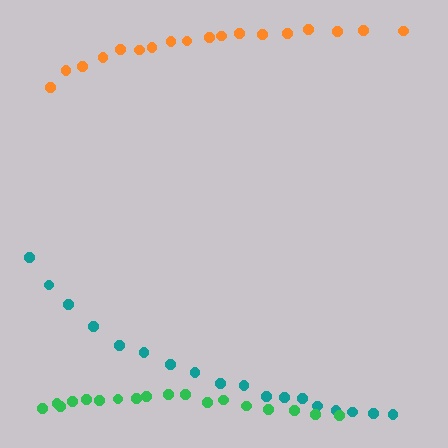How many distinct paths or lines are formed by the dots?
There are 3 distinct paths.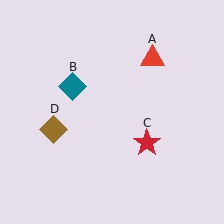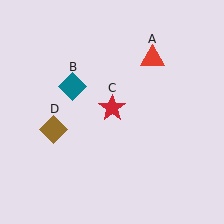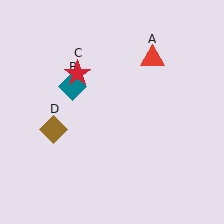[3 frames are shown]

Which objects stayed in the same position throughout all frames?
Red triangle (object A) and teal diamond (object B) and brown diamond (object D) remained stationary.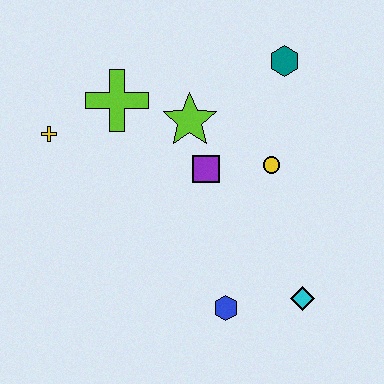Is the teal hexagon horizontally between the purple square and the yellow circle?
No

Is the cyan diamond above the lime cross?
No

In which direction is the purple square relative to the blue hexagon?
The purple square is above the blue hexagon.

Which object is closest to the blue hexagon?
The cyan diamond is closest to the blue hexagon.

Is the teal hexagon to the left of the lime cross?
No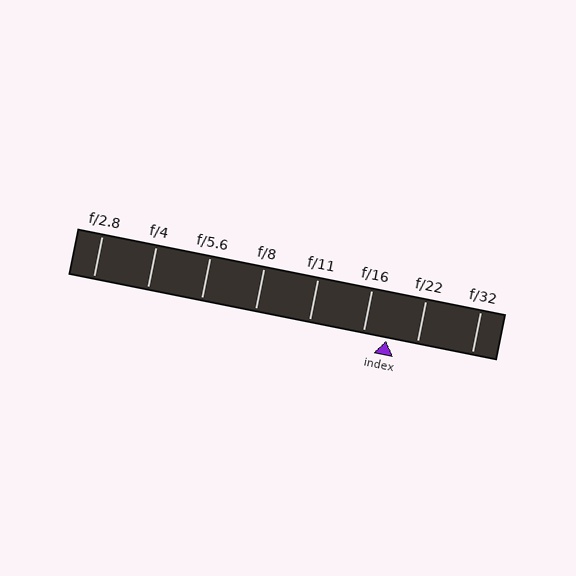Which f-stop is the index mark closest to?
The index mark is closest to f/16.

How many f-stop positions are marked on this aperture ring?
There are 8 f-stop positions marked.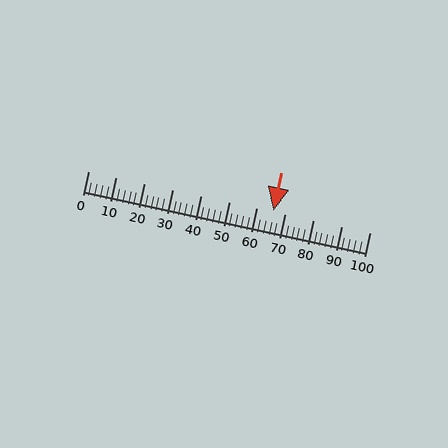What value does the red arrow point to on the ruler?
The red arrow points to approximately 66.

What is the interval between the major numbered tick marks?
The major tick marks are spaced 10 units apart.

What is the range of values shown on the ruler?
The ruler shows values from 0 to 100.